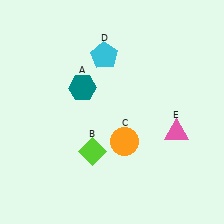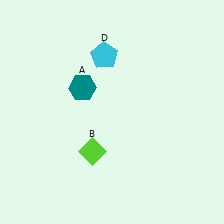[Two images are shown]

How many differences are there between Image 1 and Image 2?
There are 2 differences between the two images.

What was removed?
The orange circle (C), the pink triangle (E) were removed in Image 2.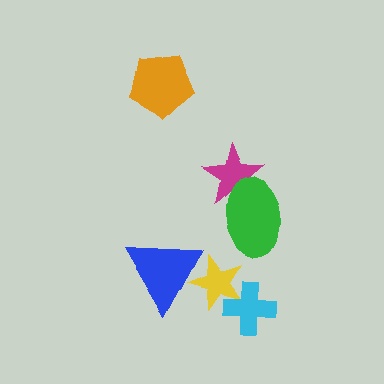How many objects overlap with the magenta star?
1 object overlaps with the magenta star.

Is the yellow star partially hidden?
Yes, it is partially covered by another shape.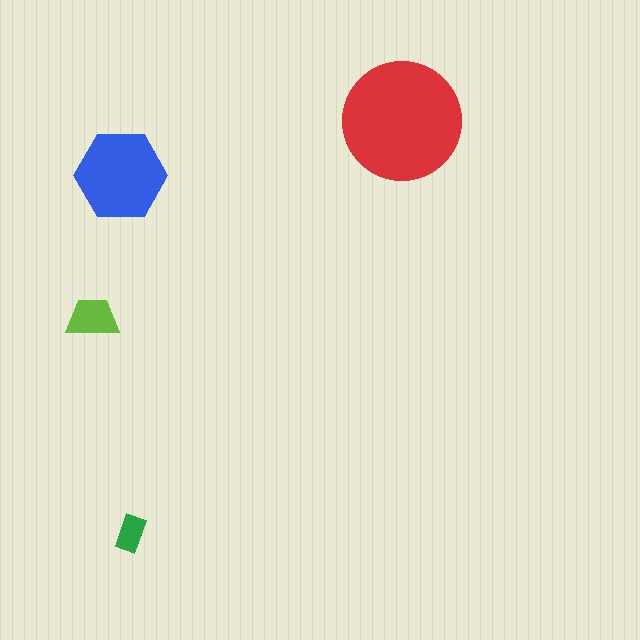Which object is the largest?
The red circle.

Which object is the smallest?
The green rectangle.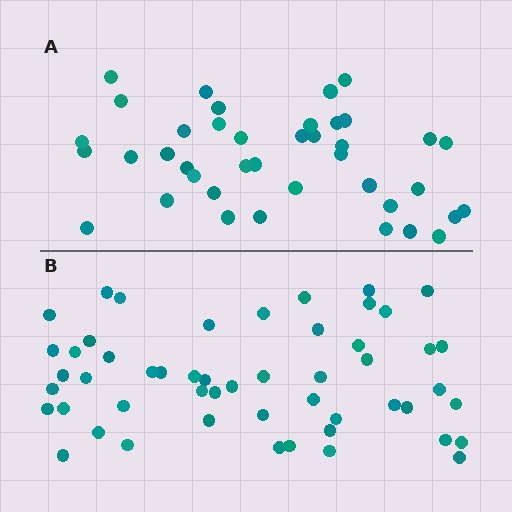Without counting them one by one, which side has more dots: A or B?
Region B (the bottom region) has more dots.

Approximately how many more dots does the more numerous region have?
Region B has roughly 12 or so more dots than region A.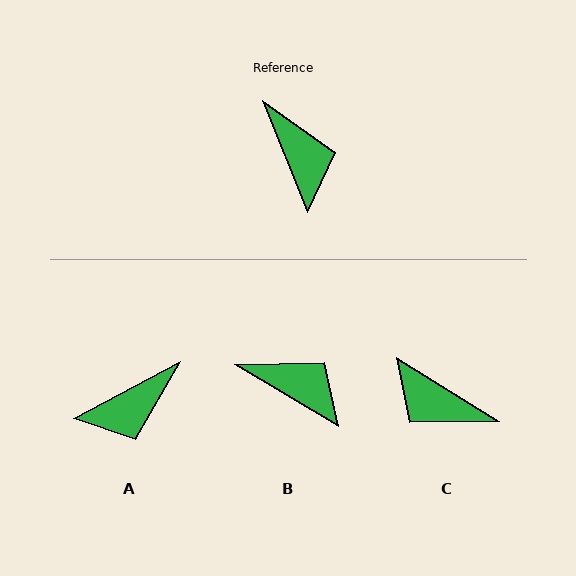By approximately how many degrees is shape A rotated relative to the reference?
Approximately 84 degrees clockwise.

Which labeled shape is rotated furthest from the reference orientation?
C, about 144 degrees away.